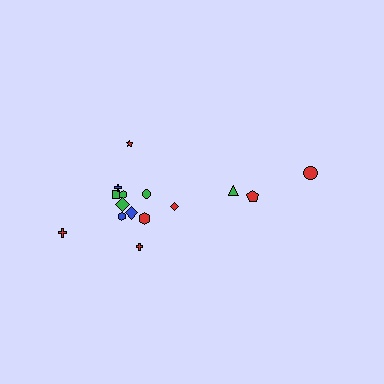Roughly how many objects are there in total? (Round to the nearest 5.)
Roughly 15 objects in total.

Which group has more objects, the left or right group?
The left group.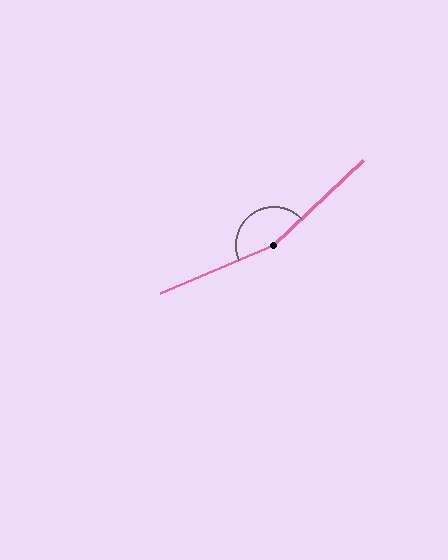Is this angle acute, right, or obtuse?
It is obtuse.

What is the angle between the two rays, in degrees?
Approximately 160 degrees.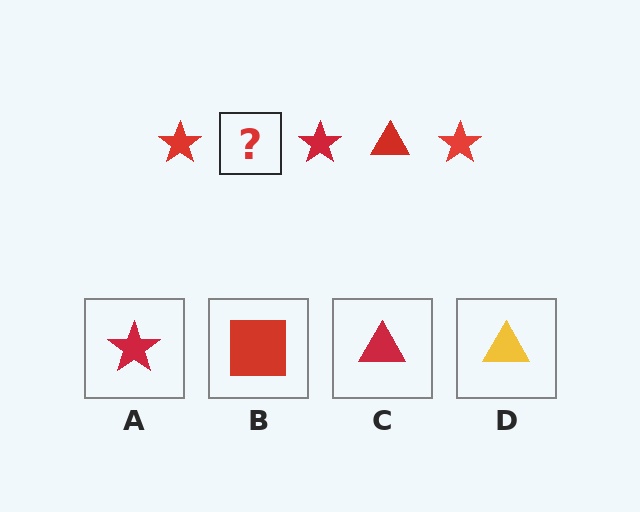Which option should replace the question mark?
Option C.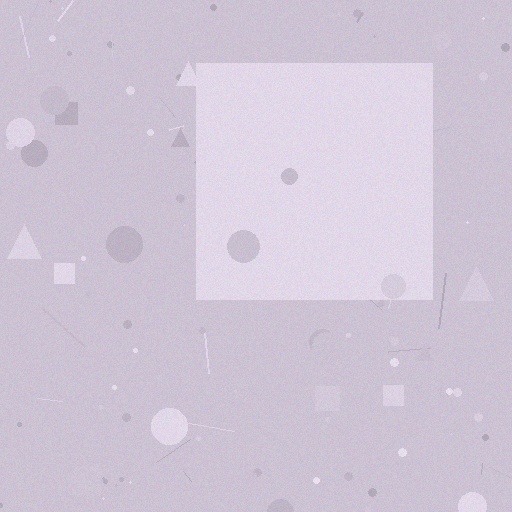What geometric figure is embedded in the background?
A square is embedded in the background.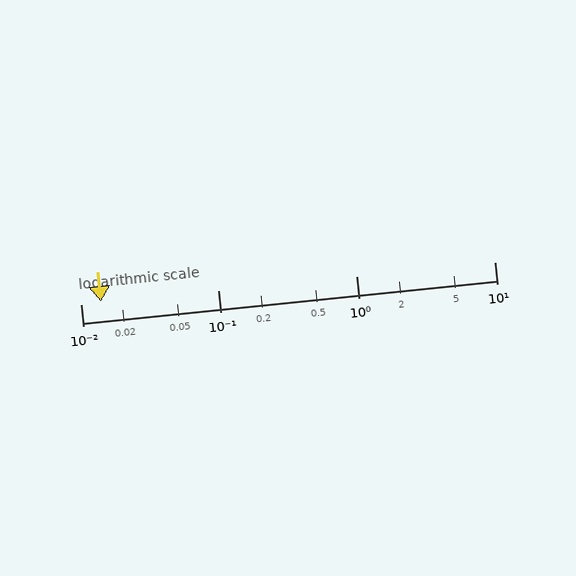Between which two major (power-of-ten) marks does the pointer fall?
The pointer is between 0.01 and 0.1.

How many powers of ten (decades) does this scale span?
The scale spans 3 decades, from 0.01 to 10.